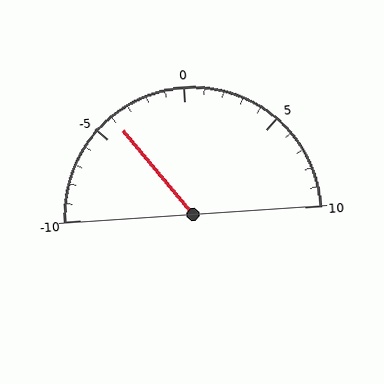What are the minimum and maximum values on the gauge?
The gauge ranges from -10 to 10.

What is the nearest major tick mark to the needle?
The nearest major tick mark is -5.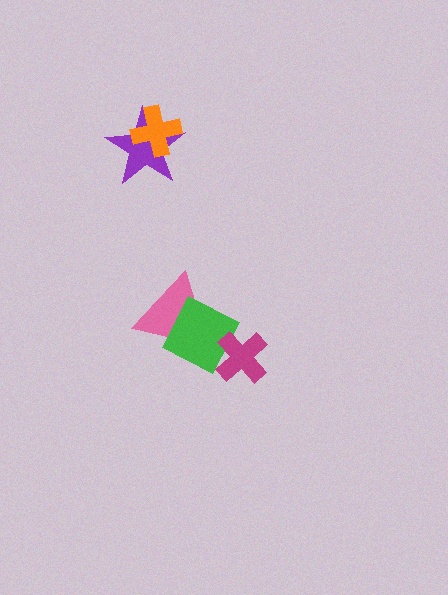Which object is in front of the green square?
The magenta cross is in front of the green square.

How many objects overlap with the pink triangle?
1 object overlaps with the pink triangle.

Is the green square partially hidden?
Yes, it is partially covered by another shape.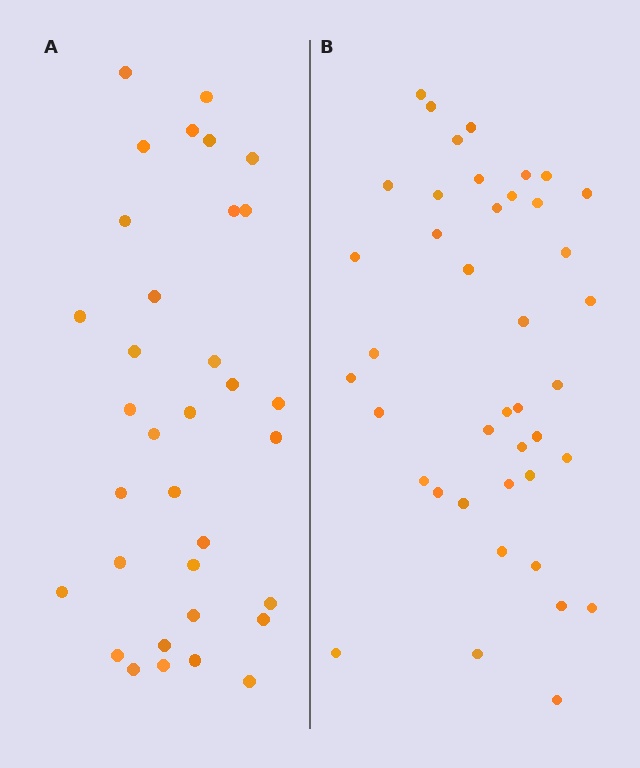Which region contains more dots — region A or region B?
Region B (the right region) has more dots.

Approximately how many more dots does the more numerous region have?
Region B has roughly 8 or so more dots than region A.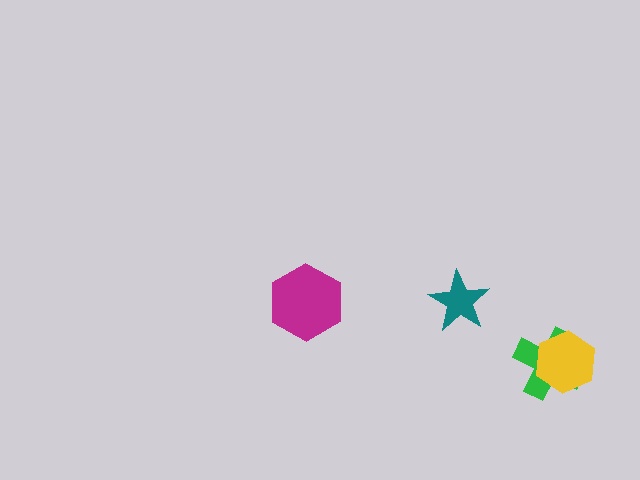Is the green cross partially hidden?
Yes, it is partially covered by another shape.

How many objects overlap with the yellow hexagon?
1 object overlaps with the yellow hexagon.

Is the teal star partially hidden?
No, no other shape covers it.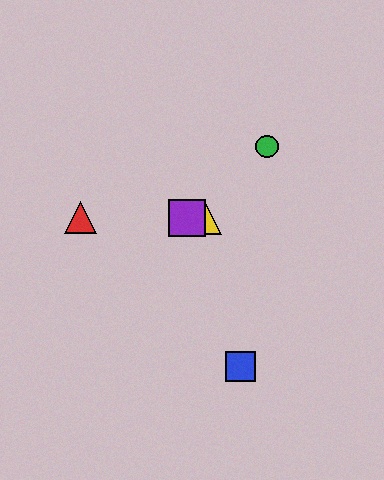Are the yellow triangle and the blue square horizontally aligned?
No, the yellow triangle is at y≈218 and the blue square is at y≈366.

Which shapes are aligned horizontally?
The red triangle, the yellow triangle, the purple square are aligned horizontally.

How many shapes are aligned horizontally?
3 shapes (the red triangle, the yellow triangle, the purple square) are aligned horizontally.